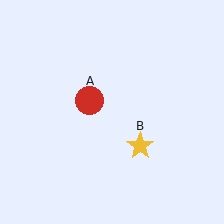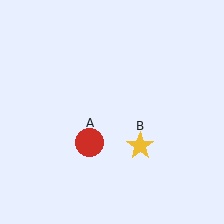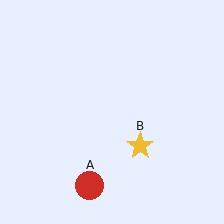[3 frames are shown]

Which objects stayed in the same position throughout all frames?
Yellow star (object B) remained stationary.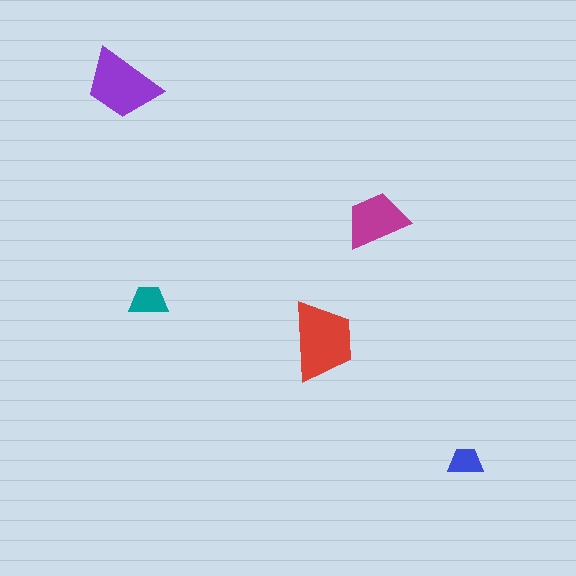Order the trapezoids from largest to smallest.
the red one, the purple one, the magenta one, the teal one, the blue one.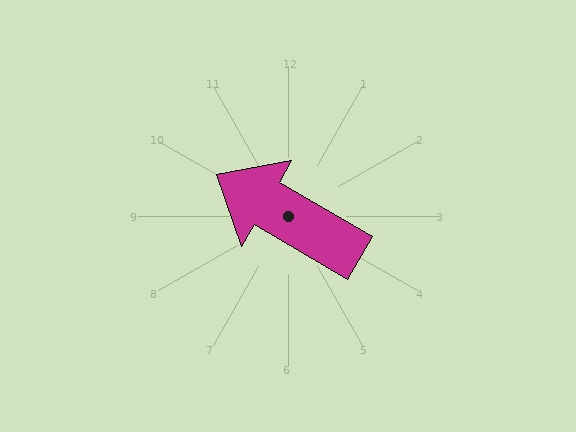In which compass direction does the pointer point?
Northwest.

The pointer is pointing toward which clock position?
Roughly 10 o'clock.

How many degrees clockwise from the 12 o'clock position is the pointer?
Approximately 300 degrees.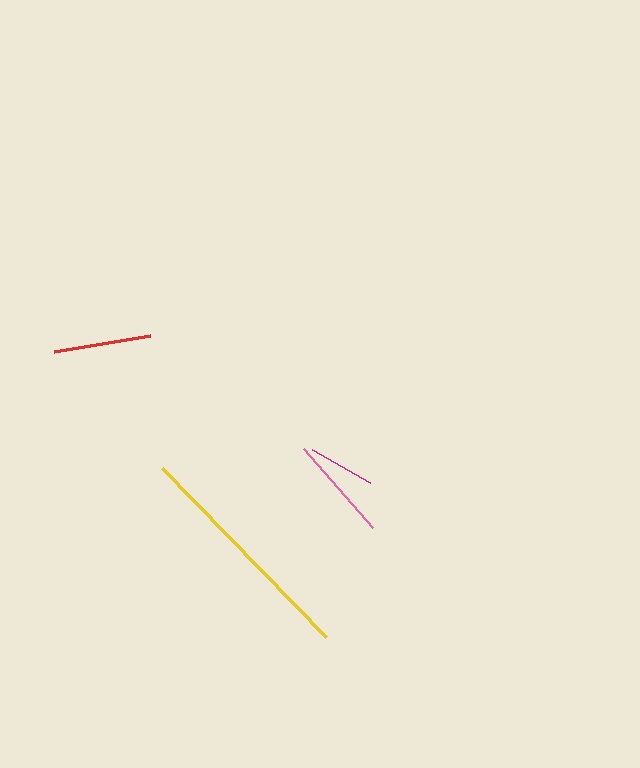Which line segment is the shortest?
The magenta line is the shortest at approximately 66 pixels.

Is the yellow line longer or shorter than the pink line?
The yellow line is longer than the pink line.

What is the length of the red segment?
The red segment is approximately 98 pixels long.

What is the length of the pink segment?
The pink segment is approximately 105 pixels long.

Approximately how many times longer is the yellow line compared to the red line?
The yellow line is approximately 2.4 times the length of the red line.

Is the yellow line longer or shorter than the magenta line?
The yellow line is longer than the magenta line.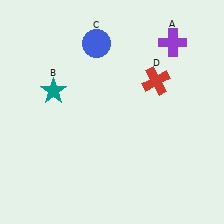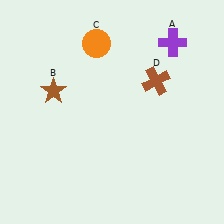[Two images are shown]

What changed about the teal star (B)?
In Image 1, B is teal. In Image 2, it changed to brown.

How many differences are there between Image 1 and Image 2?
There are 3 differences between the two images.